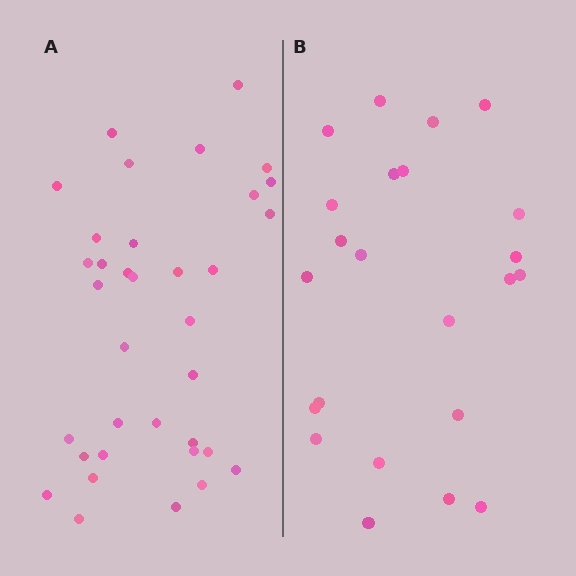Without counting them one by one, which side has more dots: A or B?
Region A (the left region) has more dots.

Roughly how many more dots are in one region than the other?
Region A has roughly 12 or so more dots than region B.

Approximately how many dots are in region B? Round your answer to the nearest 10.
About 20 dots. (The exact count is 23, which rounds to 20.)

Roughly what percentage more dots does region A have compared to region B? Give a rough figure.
About 50% more.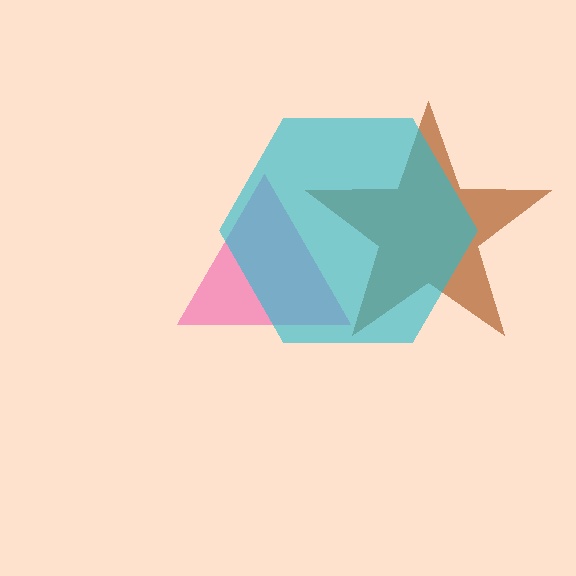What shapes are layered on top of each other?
The layered shapes are: a brown star, a pink triangle, a cyan hexagon.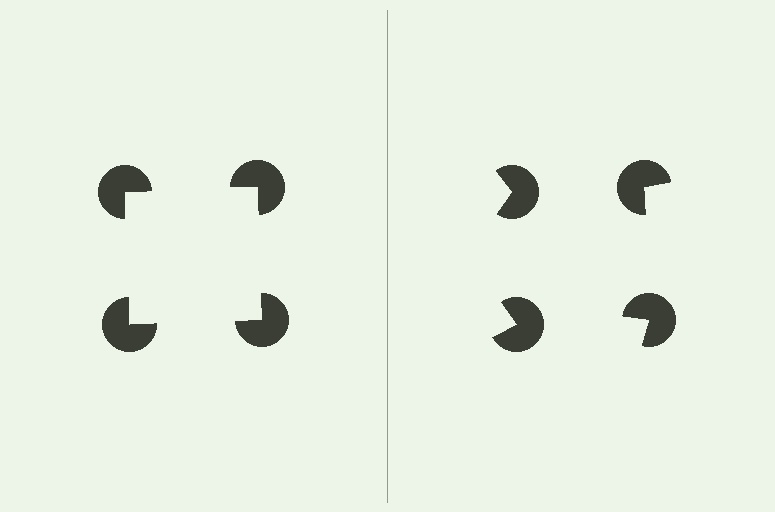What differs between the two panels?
The pac-man discs are positioned identically on both sides; only the wedge orientations differ. On the left they align to a square; on the right they are misaligned.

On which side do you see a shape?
An illusory square appears on the left side. On the right side the wedge cuts are rotated, so no coherent shape forms.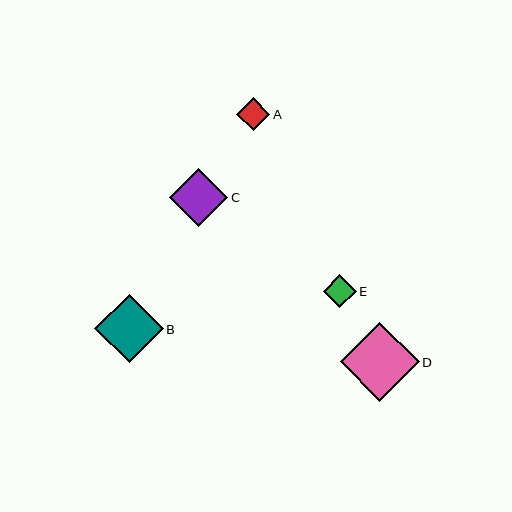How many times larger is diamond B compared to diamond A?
Diamond B is approximately 2.1 times the size of diamond A.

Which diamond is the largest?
Diamond D is the largest with a size of approximately 79 pixels.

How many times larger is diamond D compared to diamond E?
Diamond D is approximately 2.4 times the size of diamond E.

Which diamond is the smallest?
Diamond E is the smallest with a size of approximately 33 pixels.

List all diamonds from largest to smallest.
From largest to smallest: D, B, C, A, E.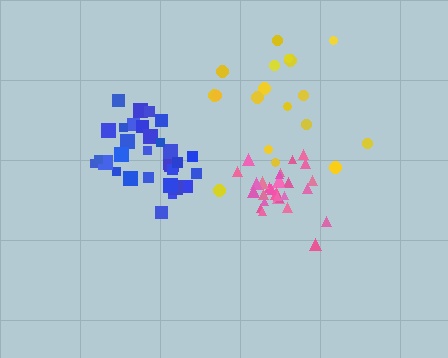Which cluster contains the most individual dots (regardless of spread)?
Blue (32).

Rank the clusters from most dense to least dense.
pink, blue, yellow.